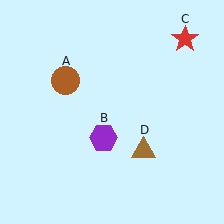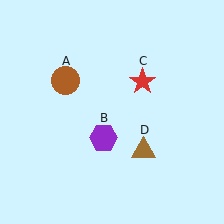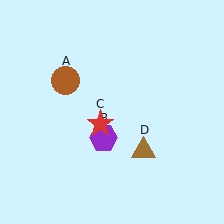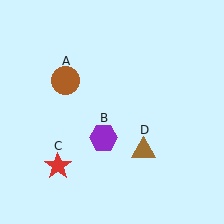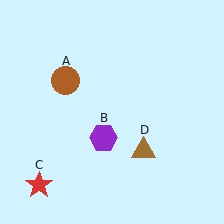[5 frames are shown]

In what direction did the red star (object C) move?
The red star (object C) moved down and to the left.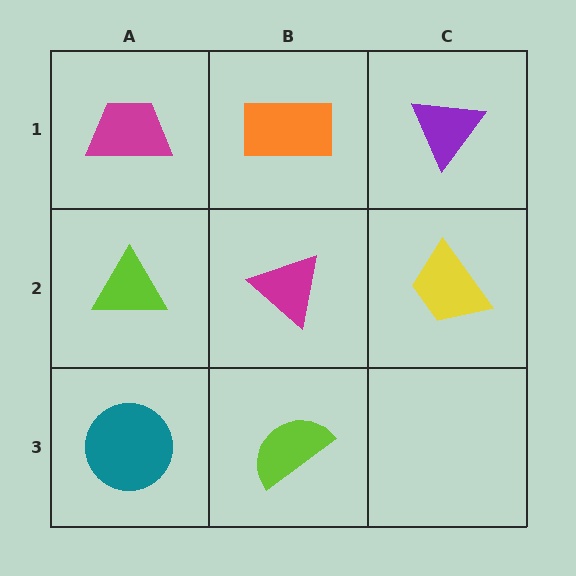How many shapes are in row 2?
3 shapes.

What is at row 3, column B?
A lime semicircle.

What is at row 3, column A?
A teal circle.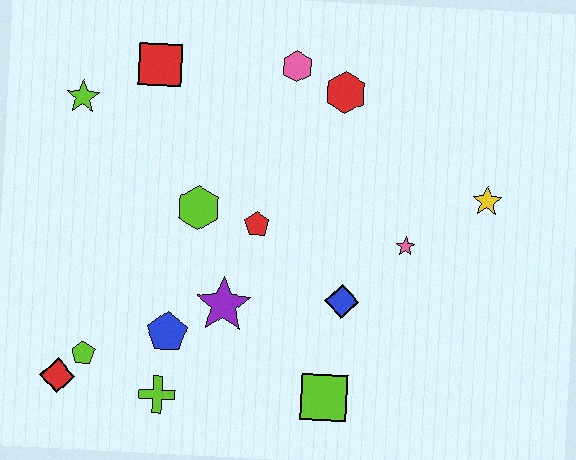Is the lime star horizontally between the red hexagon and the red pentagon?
No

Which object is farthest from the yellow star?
The red diamond is farthest from the yellow star.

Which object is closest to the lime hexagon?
The red pentagon is closest to the lime hexagon.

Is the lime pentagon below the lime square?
No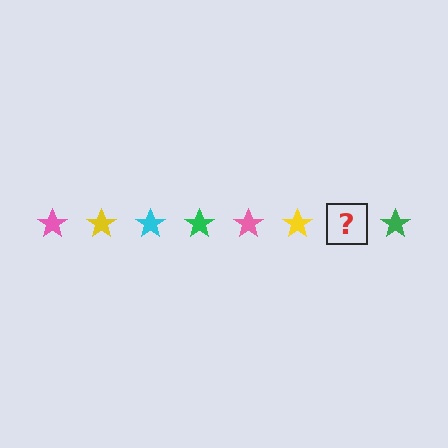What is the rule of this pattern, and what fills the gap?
The rule is that the pattern cycles through pink, yellow, cyan, green stars. The gap should be filled with a cyan star.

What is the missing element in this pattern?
The missing element is a cyan star.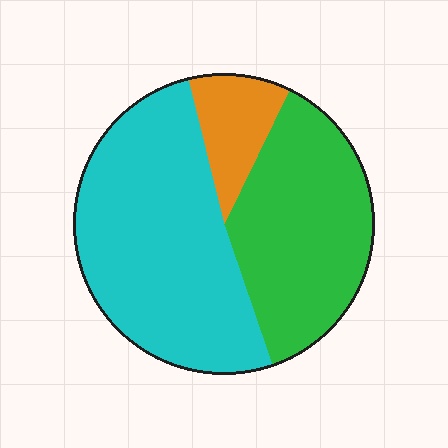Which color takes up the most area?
Cyan, at roughly 50%.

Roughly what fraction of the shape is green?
Green covers about 35% of the shape.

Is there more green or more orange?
Green.